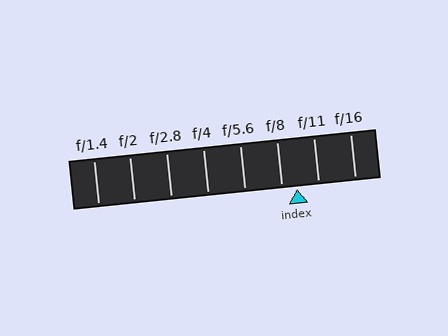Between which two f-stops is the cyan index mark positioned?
The index mark is between f/8 and f/11.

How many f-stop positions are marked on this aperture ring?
There are 8 f-stop positions marked.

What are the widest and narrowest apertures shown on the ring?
The widest aperture shown is f/1.4 and the narrowest is f/16.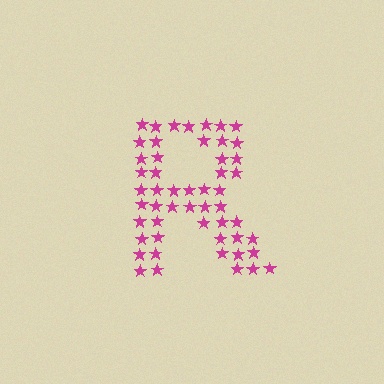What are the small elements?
The small elements are stars.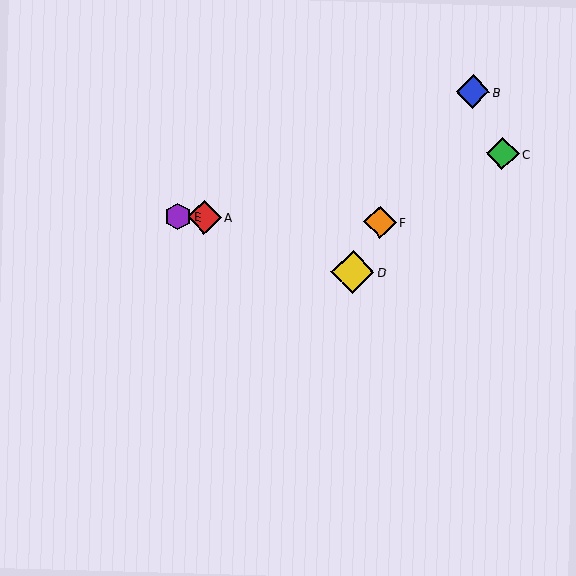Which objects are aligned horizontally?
Objects A, E, F are aligned horizontally.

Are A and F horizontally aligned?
Yes, both are at y≈217.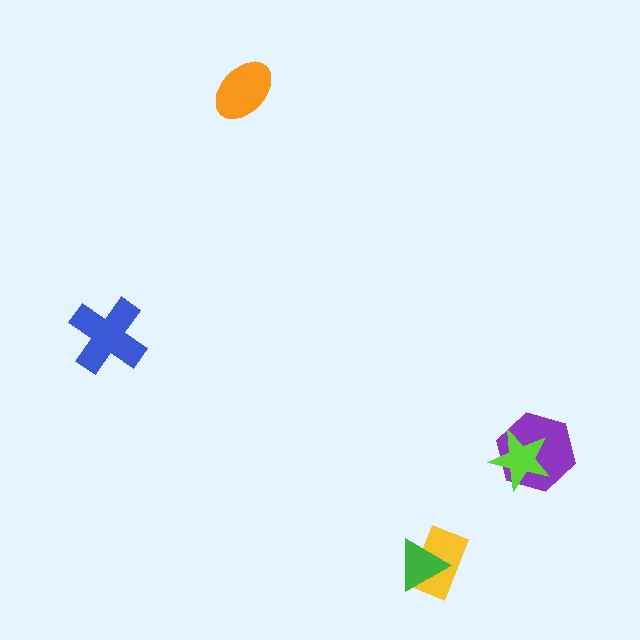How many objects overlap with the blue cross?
0 objects overlap with the blue cross.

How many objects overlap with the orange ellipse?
0 objects overlap with the orange ellipse.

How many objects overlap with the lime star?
1 object overlaps with the lime star.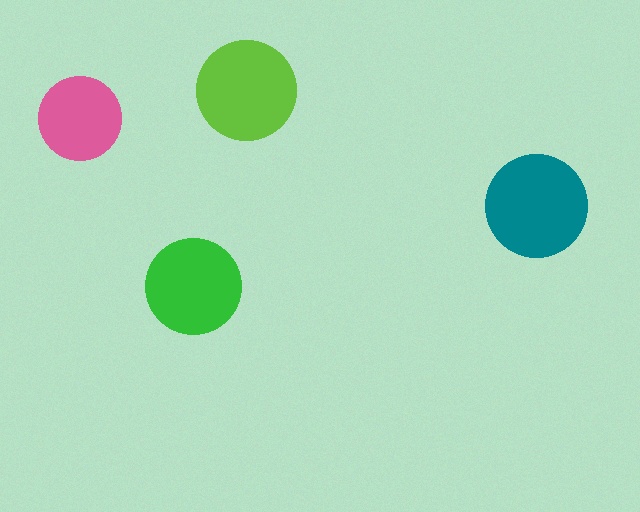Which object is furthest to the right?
The teal circle is rightmost.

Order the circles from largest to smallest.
the teal one, the lime one, the green one, the pink one.